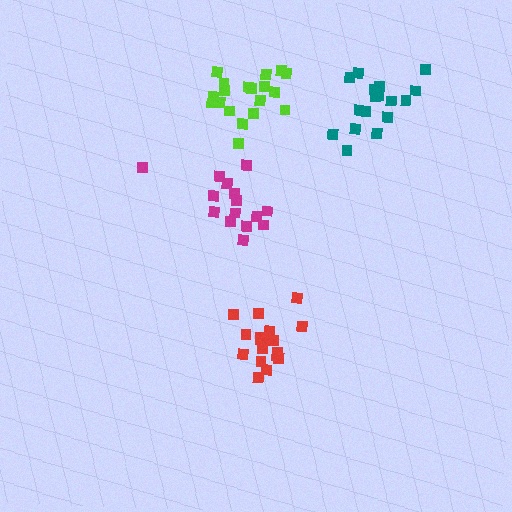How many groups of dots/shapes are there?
There are 4 groups.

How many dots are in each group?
Group 1: 18 dots, Group 2: 19 dots, Group 3: 15 dots, Group 4: 19 dots (71 total).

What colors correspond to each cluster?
The clusters are colored: red, lime, magenta, teal.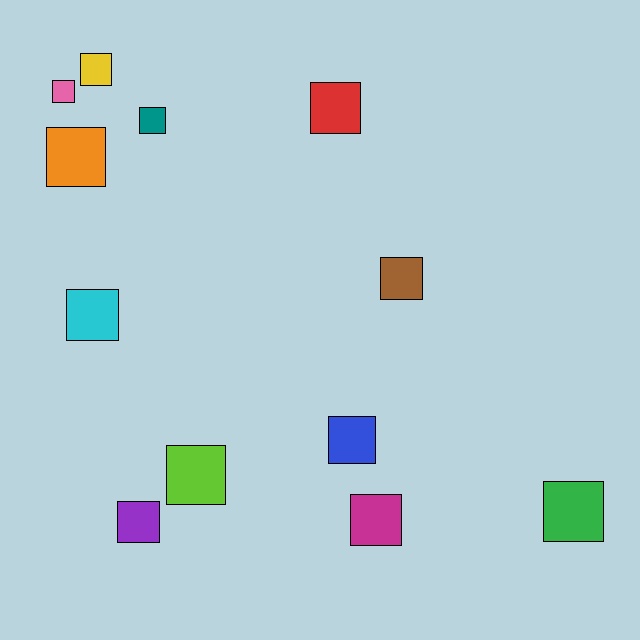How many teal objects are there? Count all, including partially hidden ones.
There is 1 teal object.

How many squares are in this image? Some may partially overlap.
There are 12 squares.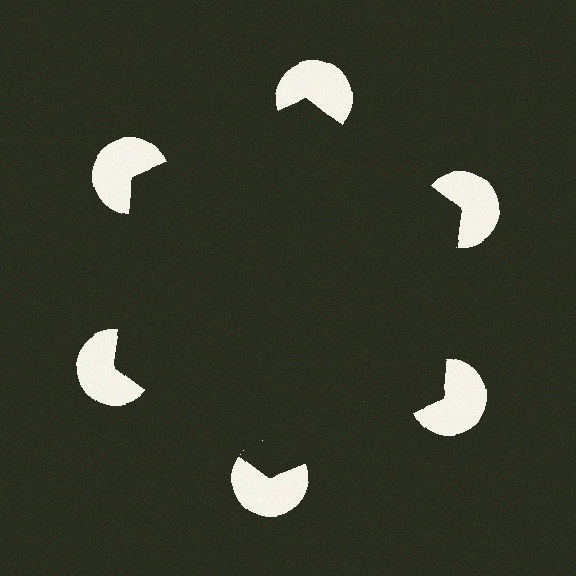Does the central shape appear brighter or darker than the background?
It typically appears slightly darker than the background, even though no actual brightness change is drawn.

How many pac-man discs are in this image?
There are 6 — one at each vertex of the illusory hexagon.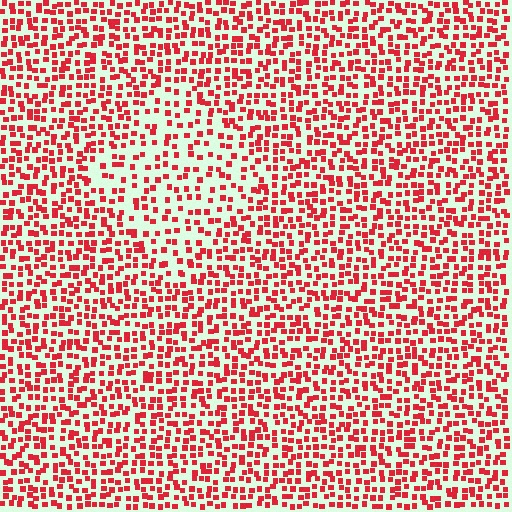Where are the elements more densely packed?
The elements are more densely packed outside the diamond boundary.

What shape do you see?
I see a diamond.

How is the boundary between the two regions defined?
The boundary is defined by a change in element density (approximately 1.7x ratio). All elements are the same color, size, and shape.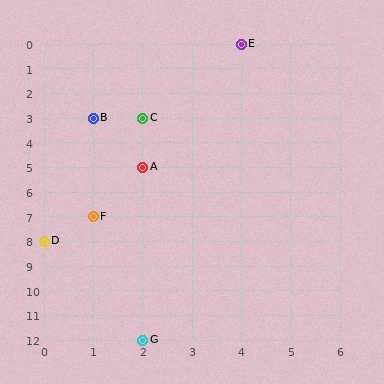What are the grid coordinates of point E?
Point E is at grid coordinates (4, 0).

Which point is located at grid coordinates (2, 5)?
Point A is at (2, 5).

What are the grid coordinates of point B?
Point B is at grid coordinates (1, 3).